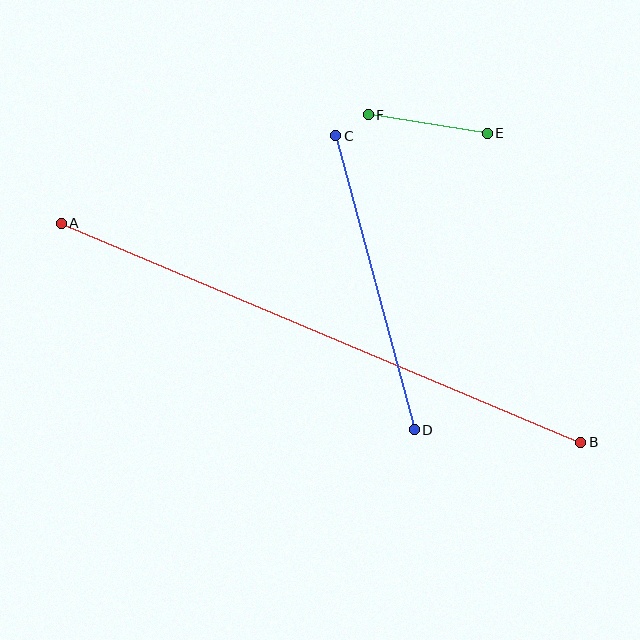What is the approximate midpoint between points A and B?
The midpoint is at approximately (321, 333) pixels.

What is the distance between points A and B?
The distance is approximately 564 pixels.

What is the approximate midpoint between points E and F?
The midpoint is at approximately (428, 124) pixels.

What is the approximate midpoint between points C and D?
The midpoint is at approximately (375, 283) pixels.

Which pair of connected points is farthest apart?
Points A and B are farthest apart.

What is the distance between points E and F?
The distance is approximately 121 pixels.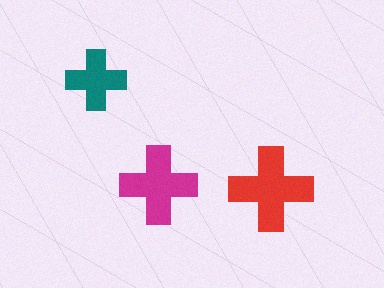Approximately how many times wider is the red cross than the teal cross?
About 1.5 times wider.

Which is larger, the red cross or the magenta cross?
The red one.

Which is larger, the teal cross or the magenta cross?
The magenta one.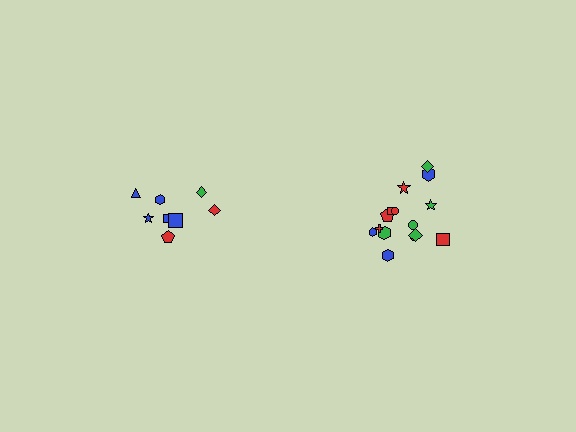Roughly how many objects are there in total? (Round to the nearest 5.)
Roughly 25 objects in total.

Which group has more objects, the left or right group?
The right group.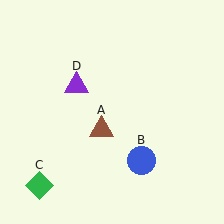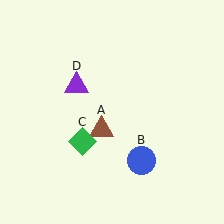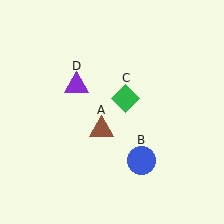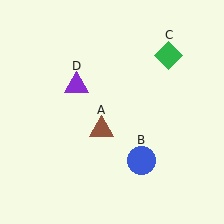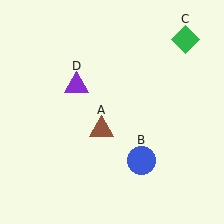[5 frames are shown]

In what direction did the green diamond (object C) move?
The green diamond (object C) moved up and to the right.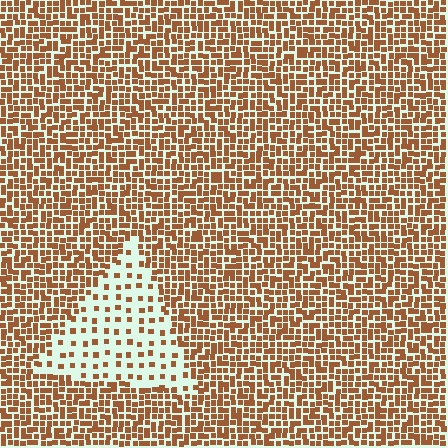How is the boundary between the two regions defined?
The boundary is defined by a change in element density (approximately 2.9x ratio). All elements are the same color, size, and shape.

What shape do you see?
I see a triangle.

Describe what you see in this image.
The image contains small brown elements arranged at two different densities. A triangle-shaped region is visible where the elements are less densely packed than the surrounding area.